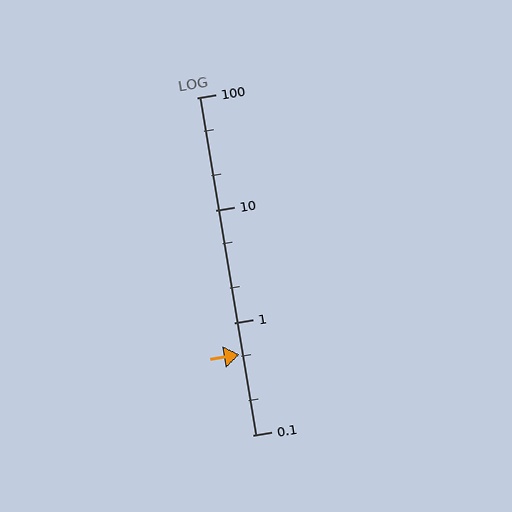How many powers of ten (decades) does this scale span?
The scale spans 3 decades, from 0.1 to 100.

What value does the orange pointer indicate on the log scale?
The pointer indicates approximately 0.52.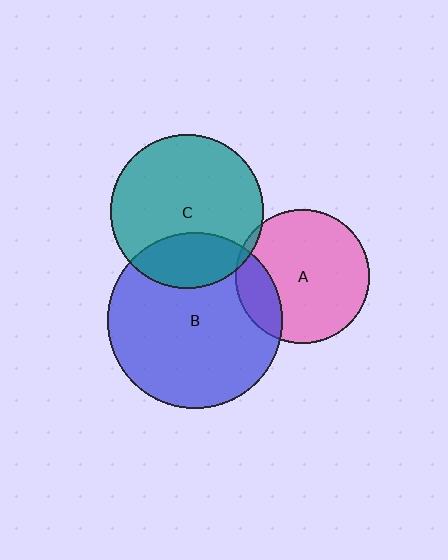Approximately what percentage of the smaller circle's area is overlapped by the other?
Approximately 25%.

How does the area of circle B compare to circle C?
Approximately 1.3 times.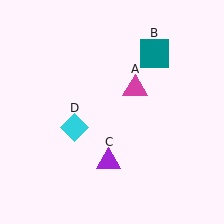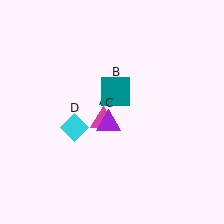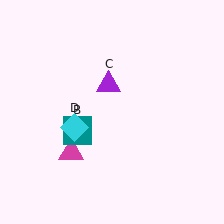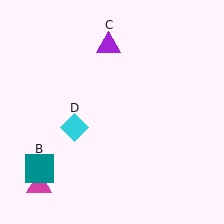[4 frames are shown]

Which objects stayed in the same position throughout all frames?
Cyan diamond (object D) remained stationary.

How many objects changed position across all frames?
3 objects changed position: magenta triangle (object A), teal square (object B), purple triangle (object C).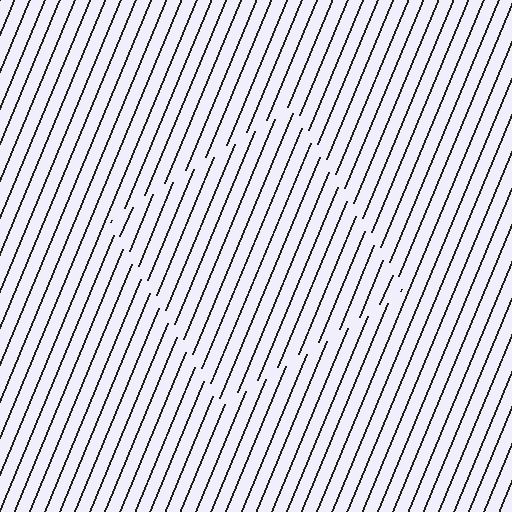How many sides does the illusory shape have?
4 sides — the line-ends trace a square.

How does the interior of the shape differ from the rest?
The interior of the shape contains the same grating, shifted by half a period — the contour is defined by the phase discontinuity where line-ends from the inner and outer gratings abut.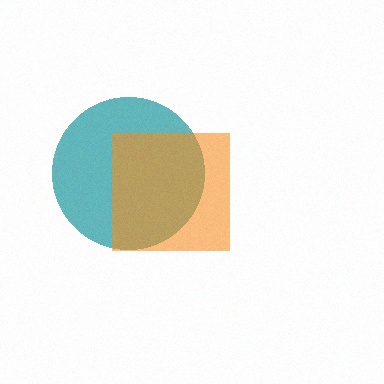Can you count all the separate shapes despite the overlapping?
Yes, there are 2 separate shapes.